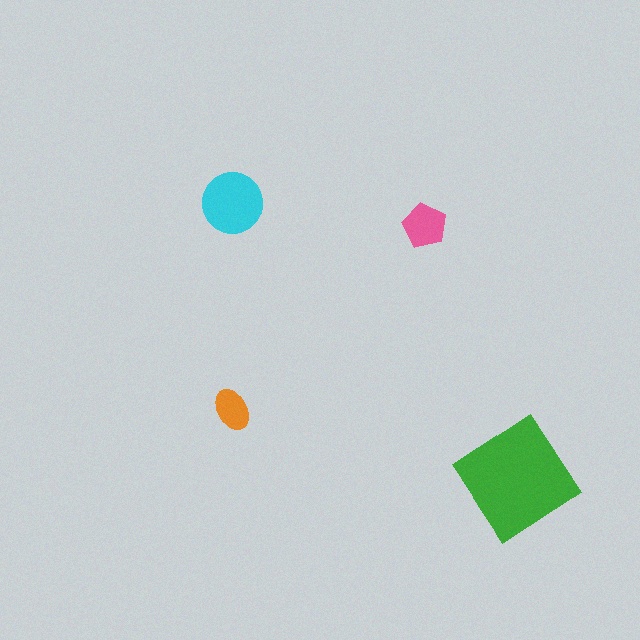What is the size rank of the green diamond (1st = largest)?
1st.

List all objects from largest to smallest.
The green diamond, the cyan circle, the pink pentagon, the orange ellipse.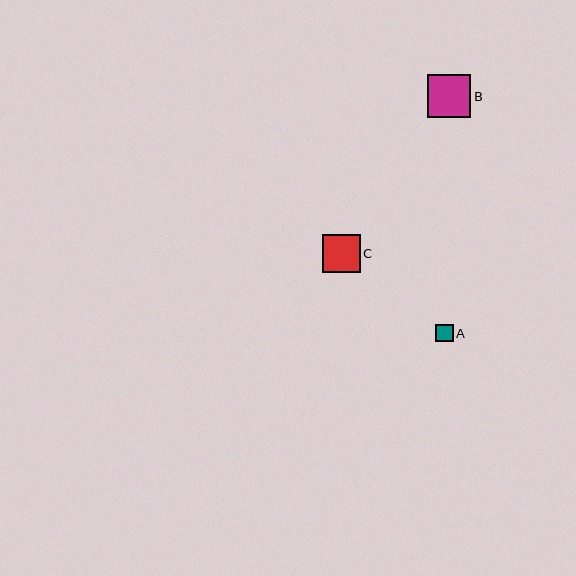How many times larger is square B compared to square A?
Square B is approximately 2.4 times the size of square A.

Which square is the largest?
Square B is the largest with a size of approximately 43 pixels.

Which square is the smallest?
Square A is the smallest with a size of approximately 18 pixels.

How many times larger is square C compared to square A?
Square C is approximately 2.1 times the size of square A.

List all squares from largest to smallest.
From largest to smallest: B, C, A.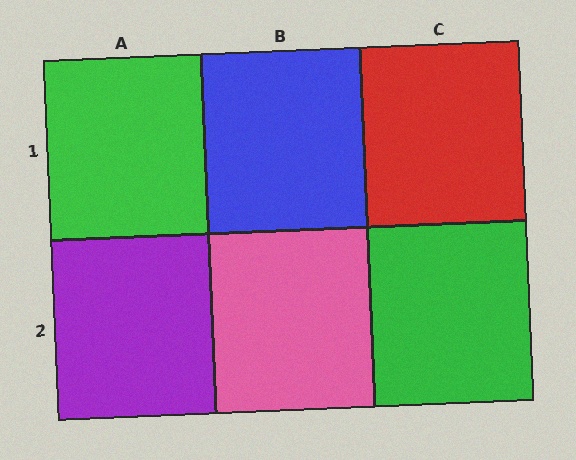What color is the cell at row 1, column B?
Blue.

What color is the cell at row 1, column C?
Red.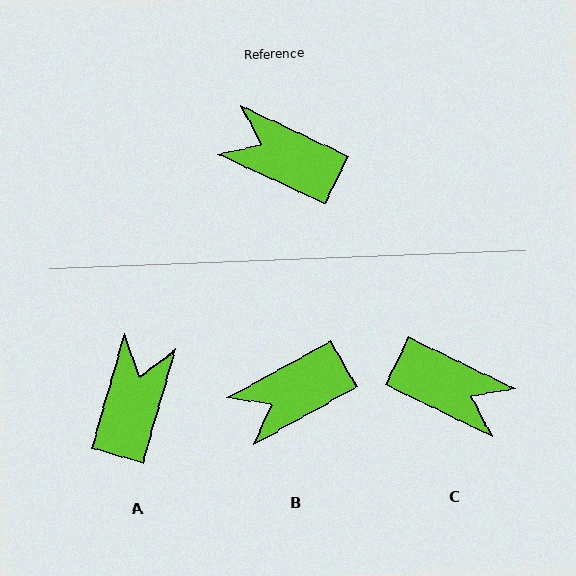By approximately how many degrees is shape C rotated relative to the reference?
Approximately 179 degrees counter-clockwise.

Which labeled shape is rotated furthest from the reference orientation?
C, about 179 degrees away.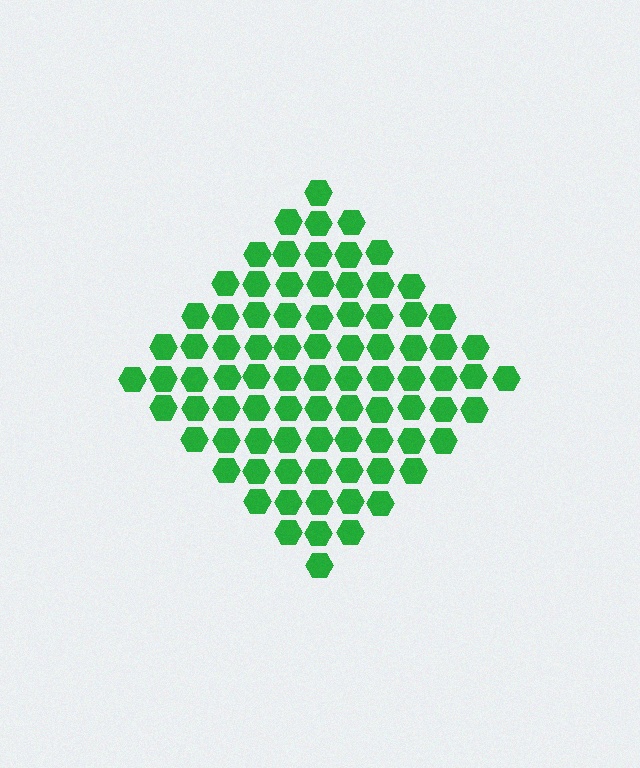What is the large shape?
The large shape is a diamond.